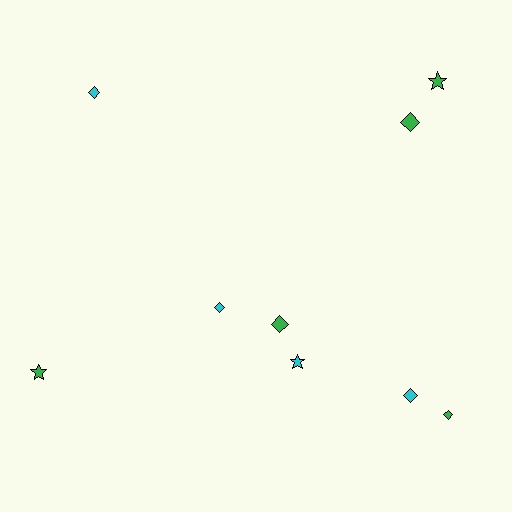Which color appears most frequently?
Green, with 5 objects.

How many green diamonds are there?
There are 3 green diamonds.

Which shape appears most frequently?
Diamond, with 6 objects.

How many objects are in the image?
There are 9 objects.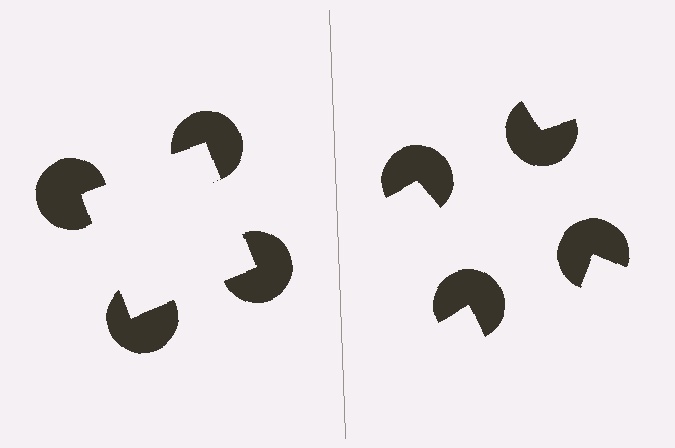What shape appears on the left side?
An illusory square.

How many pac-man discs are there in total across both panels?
8 — 4 on each side.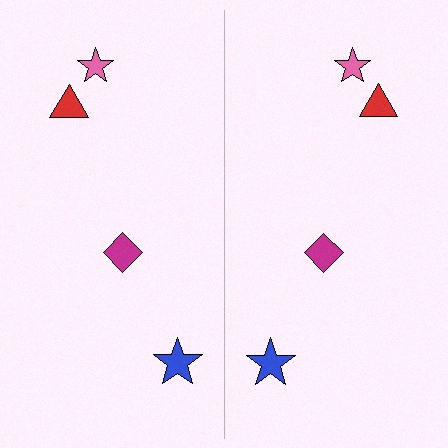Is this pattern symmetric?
Yes, this pattern has bilateral (reflection) symmetry.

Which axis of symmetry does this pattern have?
The pattern has a vertical axis of symmetry running through the center of the image.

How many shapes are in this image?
There are 8 shapes in this image.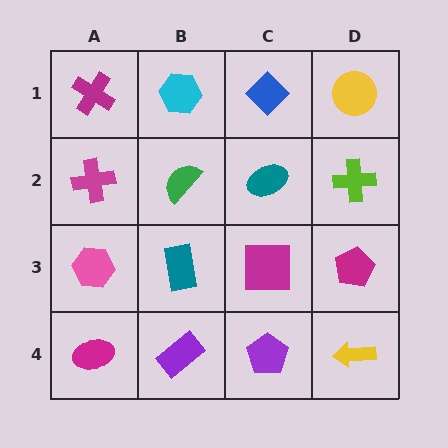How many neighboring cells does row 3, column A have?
3.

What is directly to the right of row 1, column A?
A cyan hexagon.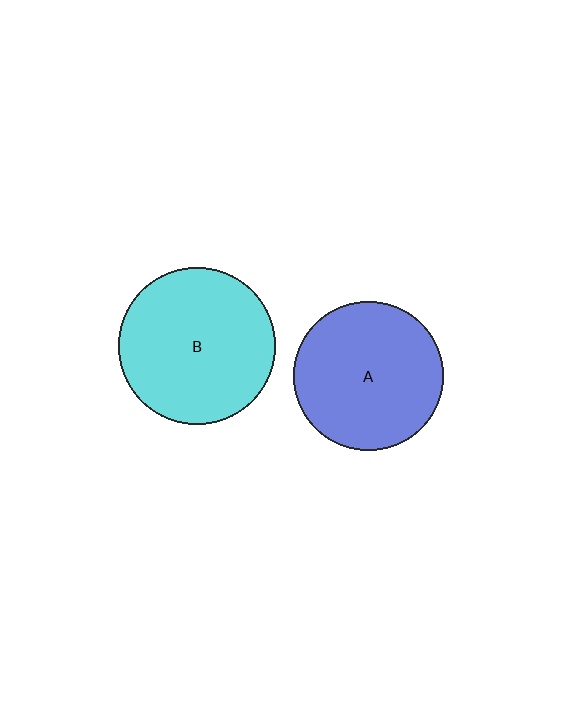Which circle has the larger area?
Circle B (cyan).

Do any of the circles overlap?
No, none of the circles overlap.